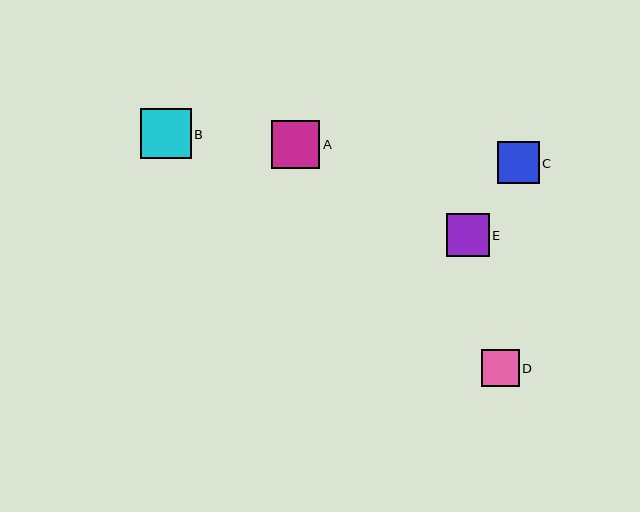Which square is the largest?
Square B is the largest with a size of approximately 50 pixels.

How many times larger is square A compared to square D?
Square A is approximately 1.3 times the size of square D.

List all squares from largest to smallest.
From largest to smallest: B, A, E, C, D.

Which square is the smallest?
Square D is the smallest with a size of approximately 37 pixels.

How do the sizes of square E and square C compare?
Square E and square C are approximately the same size.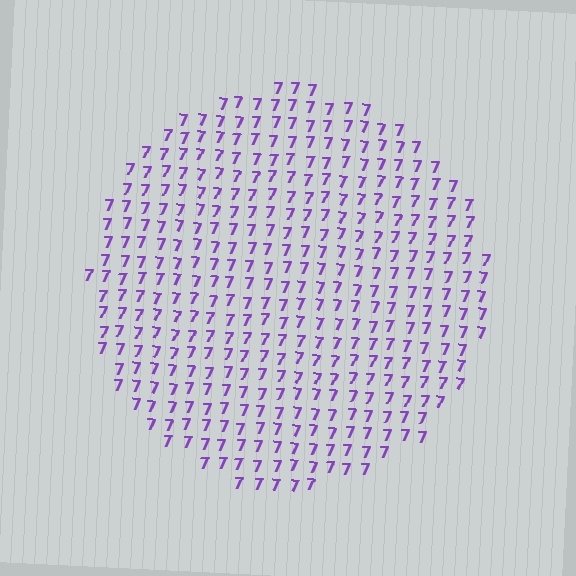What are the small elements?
The small elements are digit 7's.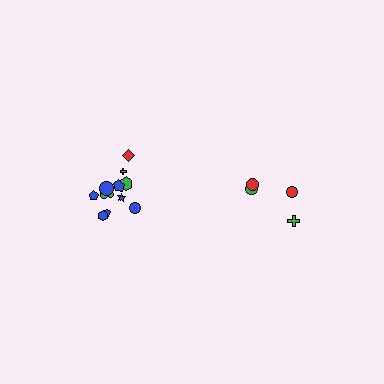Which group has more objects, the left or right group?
The left group.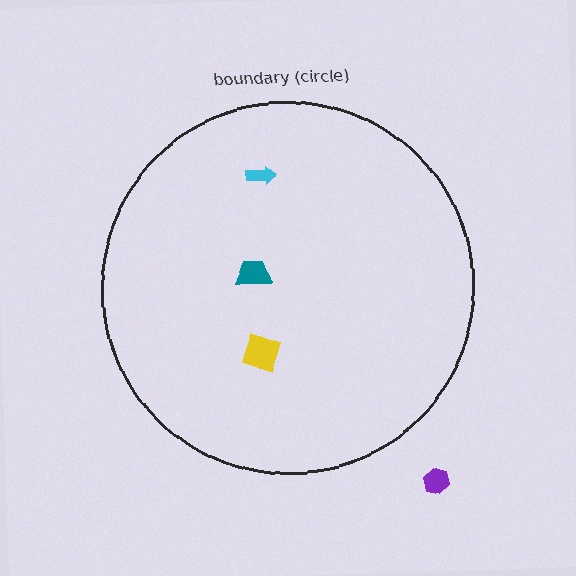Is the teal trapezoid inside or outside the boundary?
Inside.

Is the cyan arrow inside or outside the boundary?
Inside.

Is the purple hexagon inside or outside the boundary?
Outside.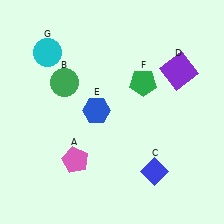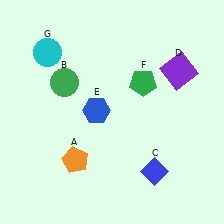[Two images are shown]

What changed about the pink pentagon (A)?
In Image 1, A is pink. In Image 2, it changed to orange.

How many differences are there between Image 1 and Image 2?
There is 1 difference between the two images.